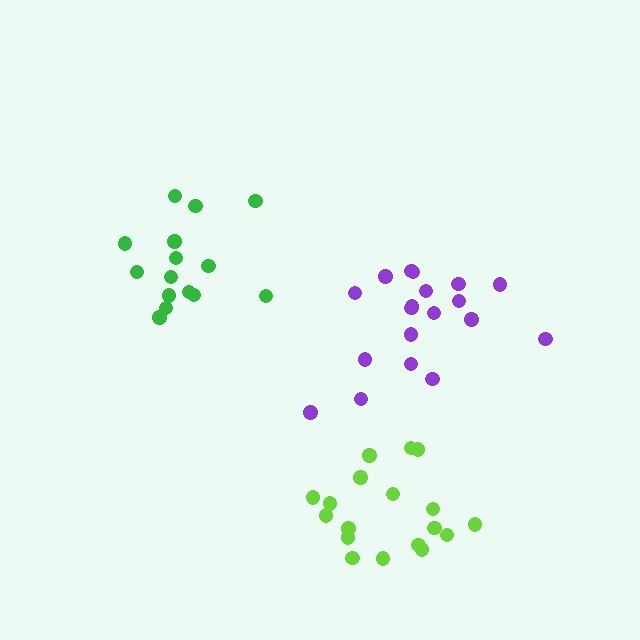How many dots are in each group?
Group 1: 15 dots, Group 2: 18 dots, Group 3: 19 dots (52 total).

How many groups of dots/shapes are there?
There are 3 groups.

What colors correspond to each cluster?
The clusters are colored: green, lime, purple.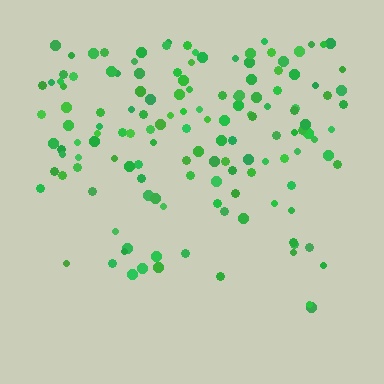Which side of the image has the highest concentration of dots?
The top.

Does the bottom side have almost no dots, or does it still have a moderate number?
Still a moderate number, just noticeably fewer than the top.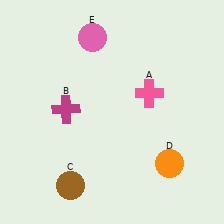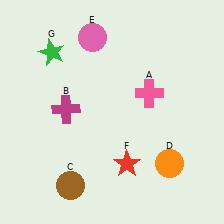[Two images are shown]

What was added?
A red star (F), a green star (G) were added in Image 2.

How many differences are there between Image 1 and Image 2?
There are 2 differences between the two images.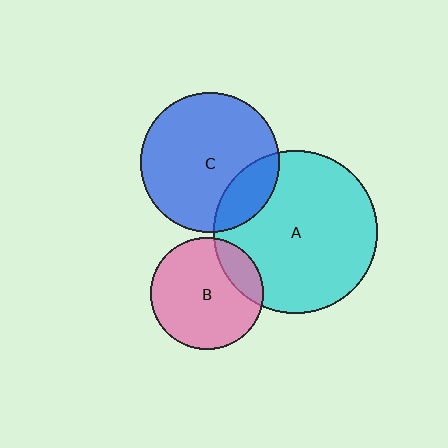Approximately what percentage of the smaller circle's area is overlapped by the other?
Approximately 15%.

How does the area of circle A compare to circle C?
Approximately 1.4 times.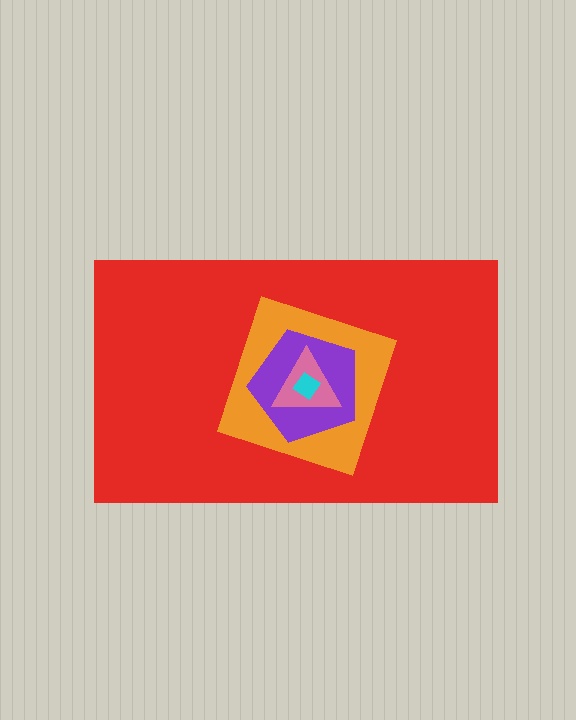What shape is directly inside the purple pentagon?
The pink triangle.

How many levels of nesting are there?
5.